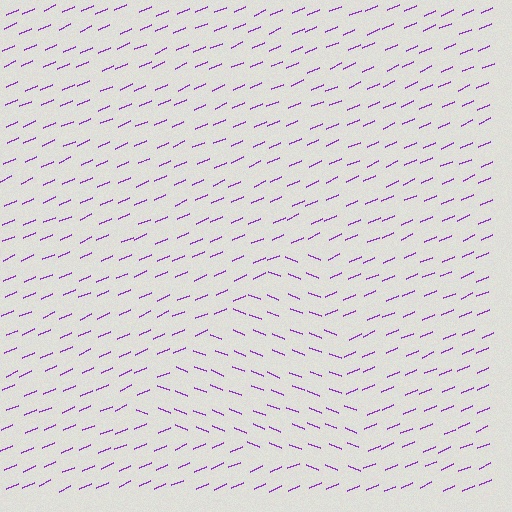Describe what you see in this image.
The image is filled with small purple line segments. A triangle region in the image has lines oriented differently from the surrounding lines, creating a visible texture boundary.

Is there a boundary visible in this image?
Yes, there is a texture boundary formed by a change in line orientation.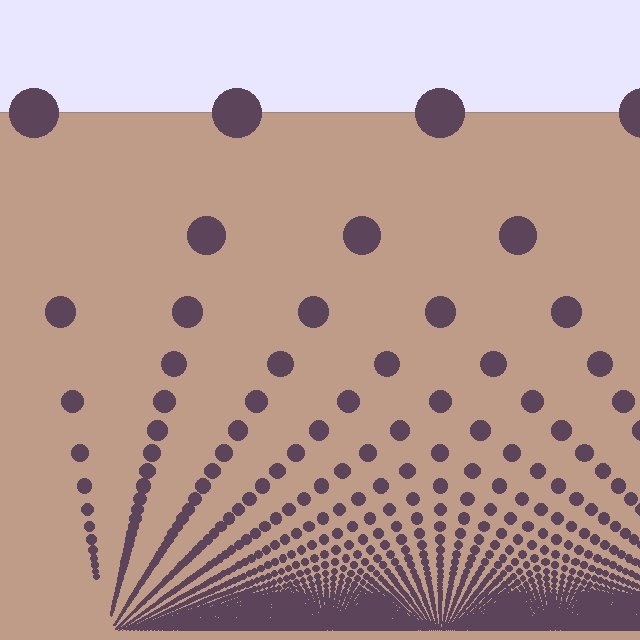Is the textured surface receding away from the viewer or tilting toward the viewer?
The surface appears to tilt toward the viewer. Texture elements get larger and sparser toward the top.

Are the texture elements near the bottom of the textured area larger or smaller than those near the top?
Smaller. The gradient is inverted — elements near the bottom are smaller and denser.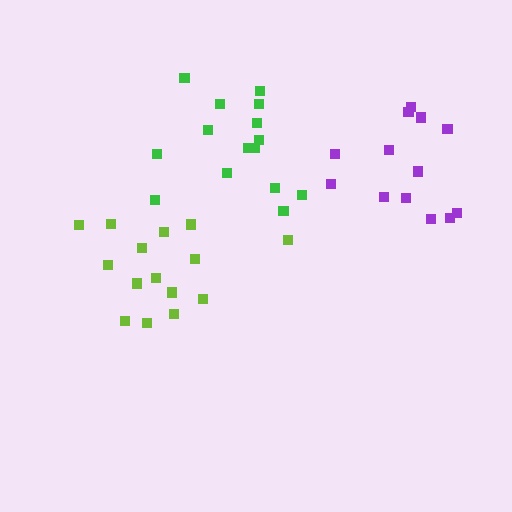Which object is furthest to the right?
The purple cluster is rightmost.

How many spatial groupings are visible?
There are 3 spatial groupings.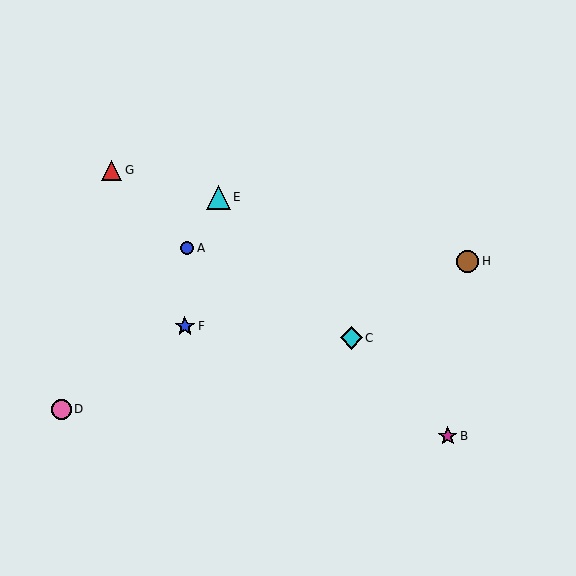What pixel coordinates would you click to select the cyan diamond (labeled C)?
Click at (351, 338) to select the cyan diamond C.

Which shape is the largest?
The cyan triangle (labeled E) is the largest.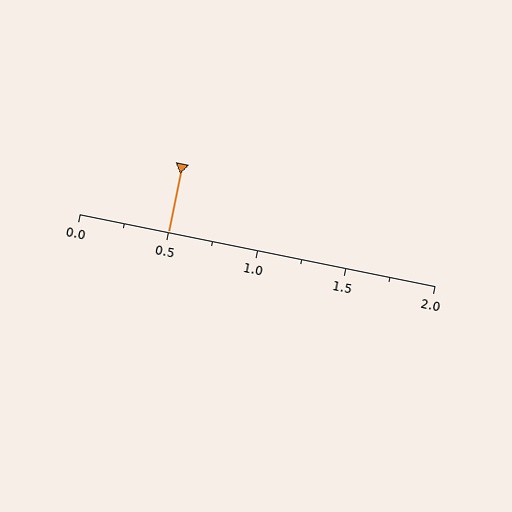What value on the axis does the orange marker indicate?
The marker indicates approximately 0.5.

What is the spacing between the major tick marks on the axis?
The major ticks are spaced 0.5 apart.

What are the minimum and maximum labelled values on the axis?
The axis runs from 0.0 to 2.0.